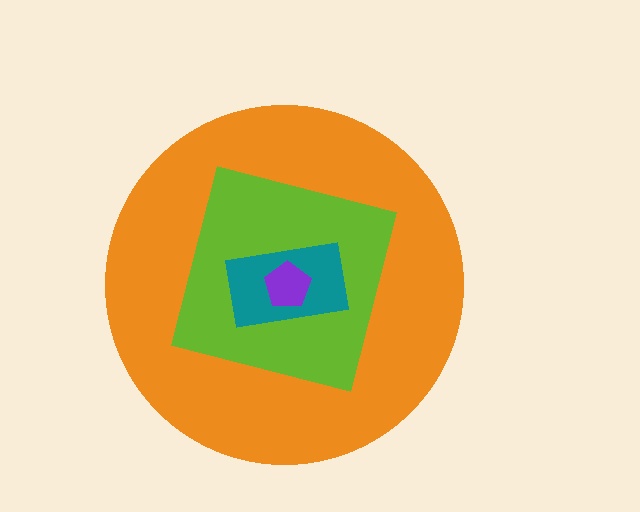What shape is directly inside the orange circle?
The lime square.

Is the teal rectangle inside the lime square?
Yes.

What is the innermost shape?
The purple pentagon.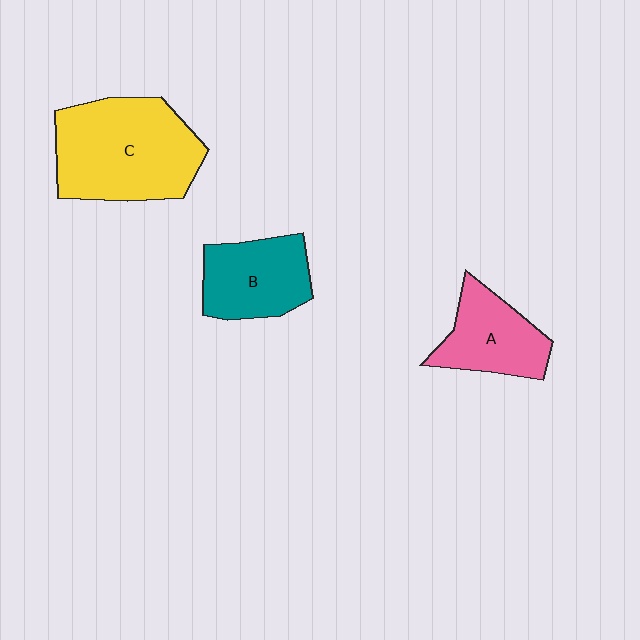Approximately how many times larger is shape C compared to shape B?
Approximately 1.7 times.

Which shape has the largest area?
Shape C (yellow).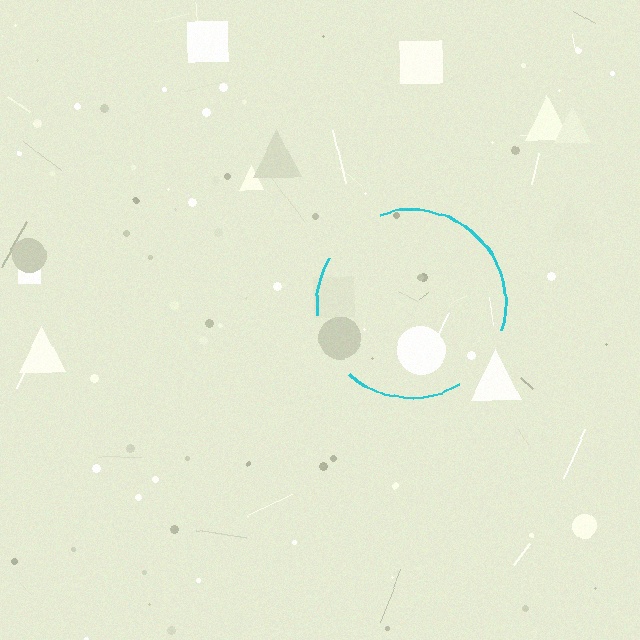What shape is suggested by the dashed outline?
The dashed outline suggests a circle.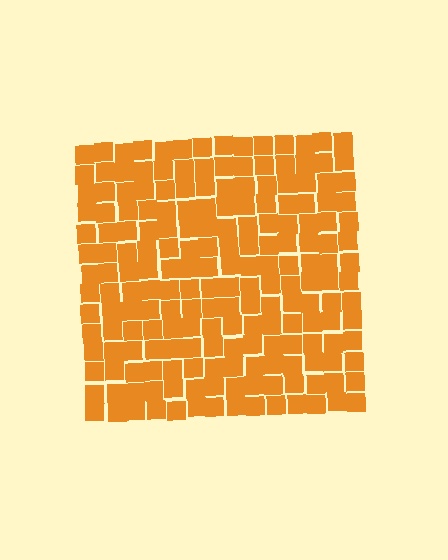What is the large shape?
The large shape is a square.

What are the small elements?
The small elements are squares.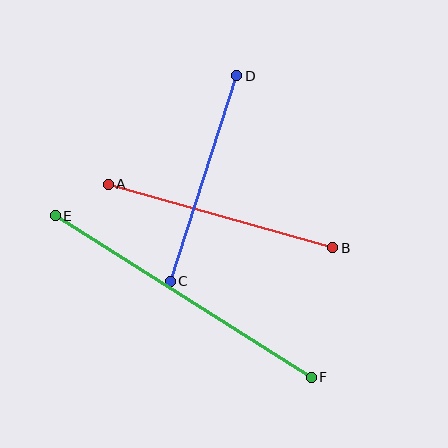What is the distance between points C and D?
The distance is approximately 216 pixels.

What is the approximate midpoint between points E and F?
The midpoint is at approximately (183, 297) pixels.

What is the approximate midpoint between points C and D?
The midpoint is at approximately (204, 179) pixels.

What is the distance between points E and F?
The distance is approximately 303 pixels.